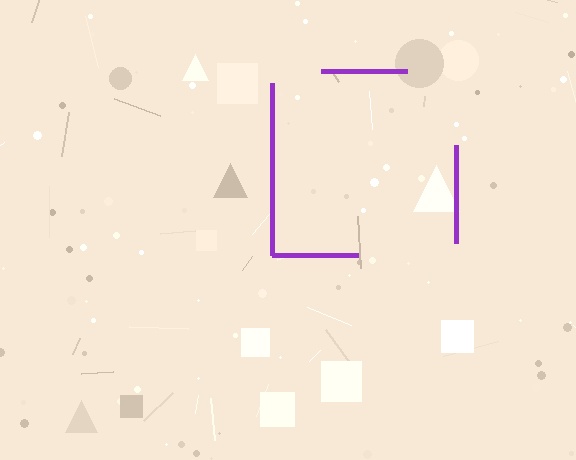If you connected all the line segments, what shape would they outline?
They would outline a square.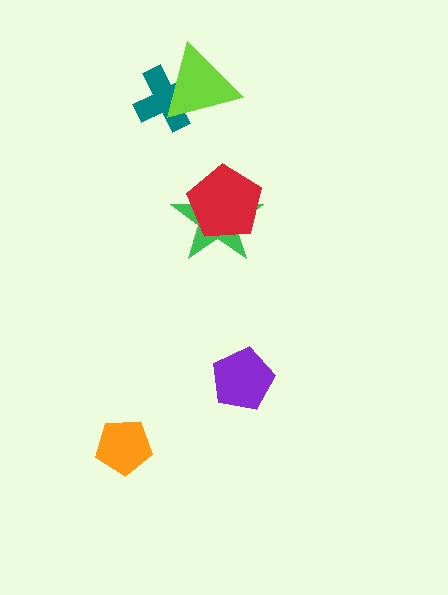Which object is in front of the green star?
The red pentagon is in front of the green star.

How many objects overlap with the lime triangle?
1 object overlaps with the lime triangle.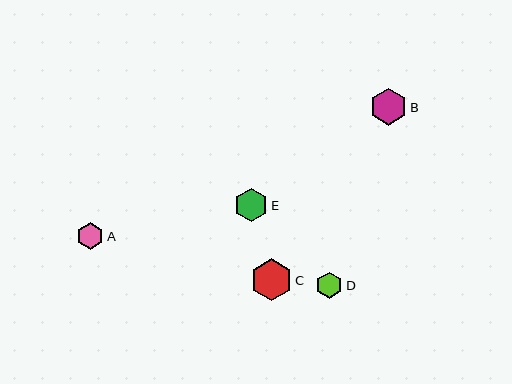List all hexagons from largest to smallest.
From largest to smallest: C, B, E, A, D.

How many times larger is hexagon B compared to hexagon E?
Hexagon B is approximately 1.1 times the size of hexagon E.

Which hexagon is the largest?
Hexagon C is the largest with a size of approximately 42 pixels.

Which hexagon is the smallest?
Hexagon D is the smallest with a size of approximately 27 pixels.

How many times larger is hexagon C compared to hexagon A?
Hexagon C is approximately 1.5 times the size of hexagon A.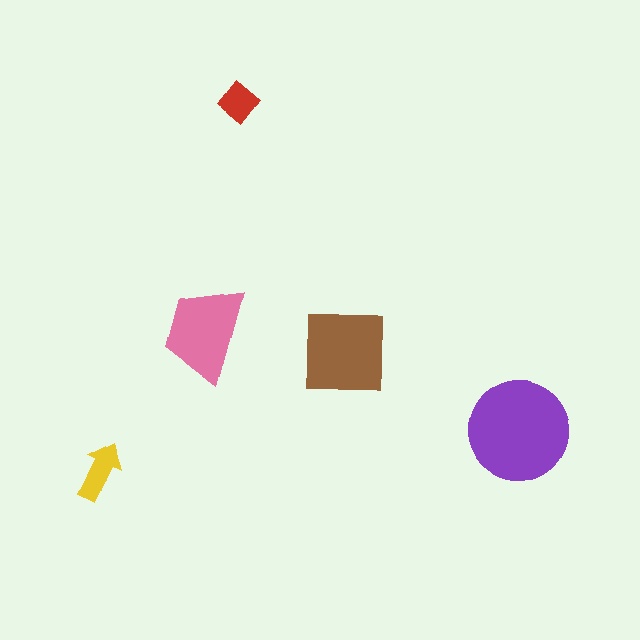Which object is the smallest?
The red diamond.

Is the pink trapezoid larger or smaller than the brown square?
Smaller.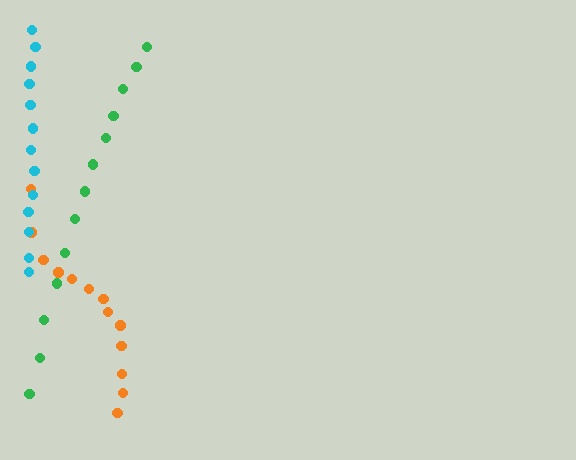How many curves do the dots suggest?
There are 3 distinct paths.